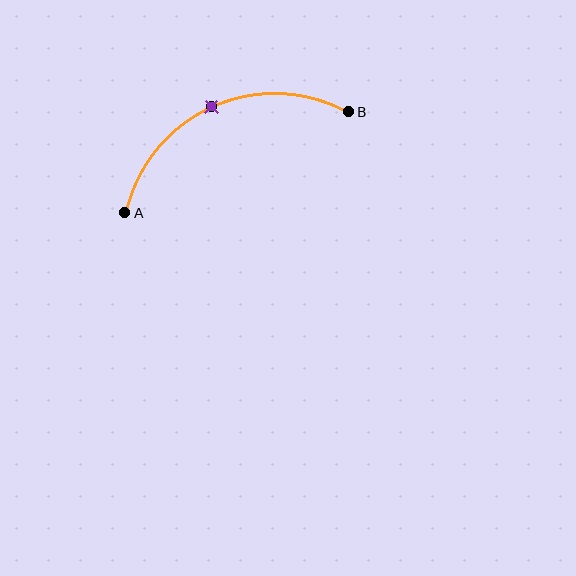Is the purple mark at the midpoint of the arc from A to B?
Yes. The purple mark lies on the arc at equal arc-length from both A and B — it is the arc midpoint.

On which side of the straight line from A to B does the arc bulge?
The arc bulges above the straight line connecting A and B.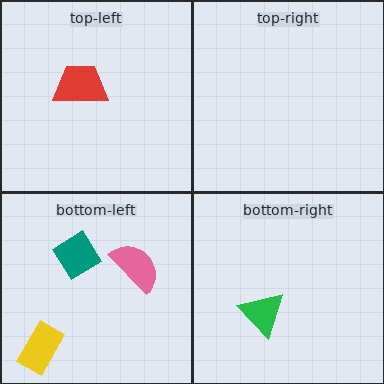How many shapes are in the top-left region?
1.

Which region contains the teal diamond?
The bottom-left region.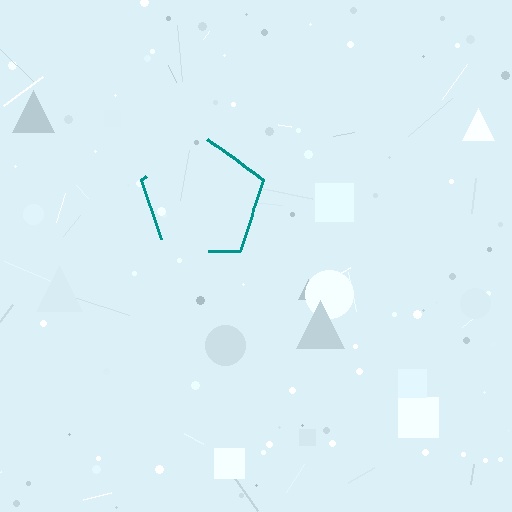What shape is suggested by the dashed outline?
The dashed outline suggests a pentagon.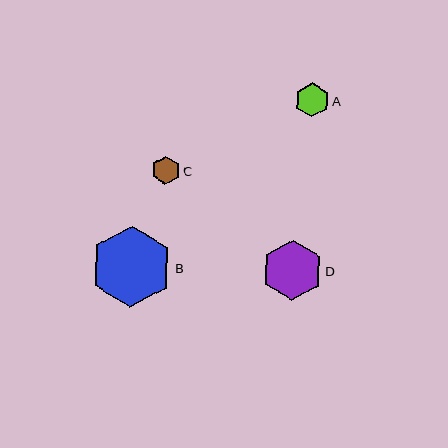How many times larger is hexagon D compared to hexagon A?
Hexagon D is approximately 1.8 times the size of hexagon A.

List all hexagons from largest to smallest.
From largest to smallest: B, D, A, C.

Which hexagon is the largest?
Hexagon B is the largest with a size of approximately 82 pixels.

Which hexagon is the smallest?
Hexagon C is the smallest with a size of approximately 29 pixels.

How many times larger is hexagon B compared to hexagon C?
Hexagon B is approximately 2.9 times the size of hexagon C.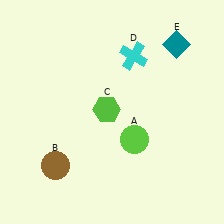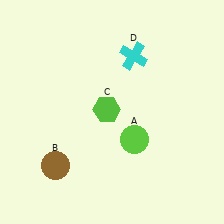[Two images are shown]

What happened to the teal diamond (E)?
The teal diamond (E) was removed in Image 2. It was in the top-right area of Image 1.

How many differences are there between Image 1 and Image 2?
There is 1 difference between the two images.